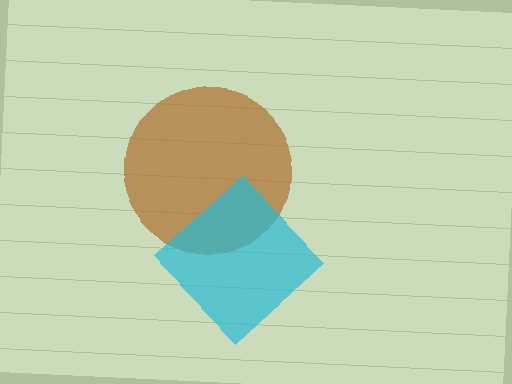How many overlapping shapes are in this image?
There are 2 overlapping shapes in the image.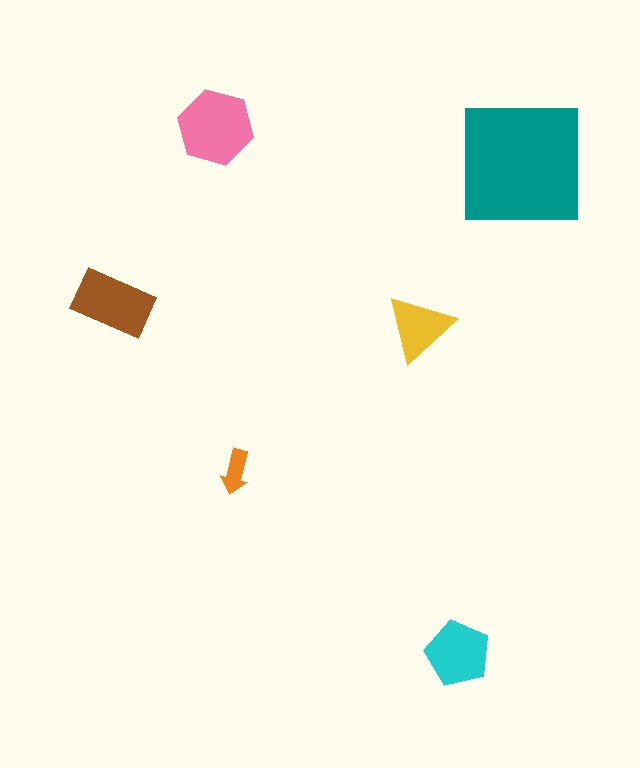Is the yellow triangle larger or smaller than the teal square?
Smaller.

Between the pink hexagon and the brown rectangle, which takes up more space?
The pink hexagon.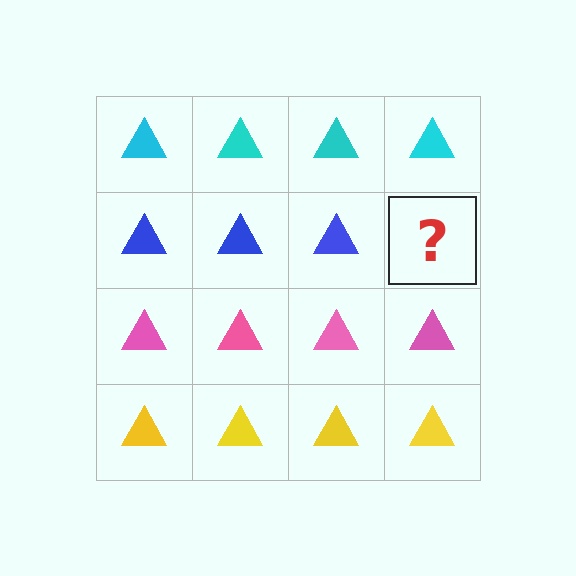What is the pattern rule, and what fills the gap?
The rule is that each row has a consistent color. The gap should be filled with a blue triangle.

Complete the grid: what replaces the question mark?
The question mark should be replaced with a blue triangle.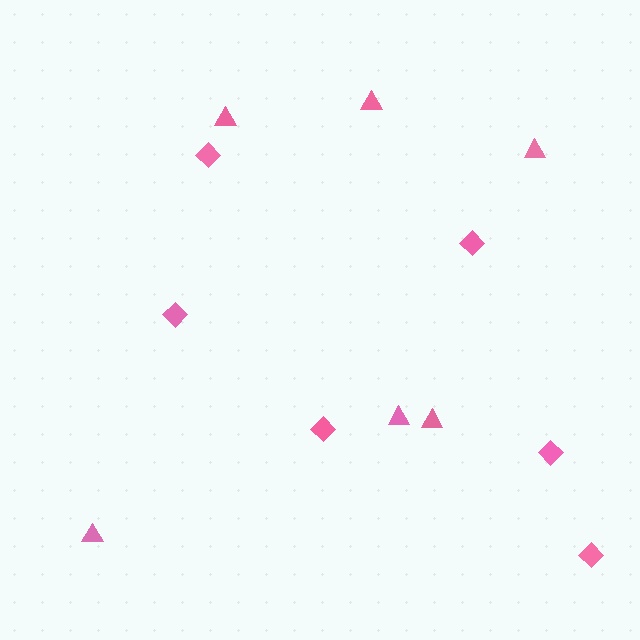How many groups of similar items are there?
There are 2 groups: one group of diamonds (6) and one group of triangles (6).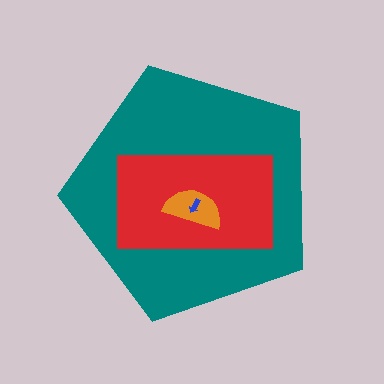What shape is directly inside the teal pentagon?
The red rectangle.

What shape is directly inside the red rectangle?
The orange semicircle.